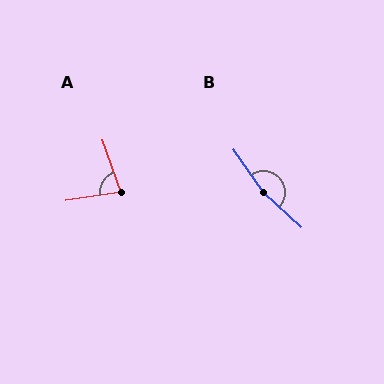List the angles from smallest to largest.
A (79°), B (167°).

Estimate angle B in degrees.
Approximately 167 degrees.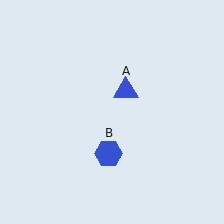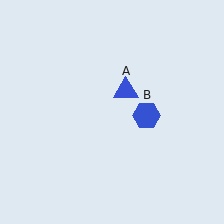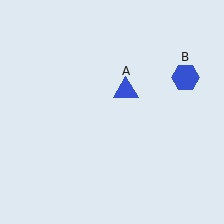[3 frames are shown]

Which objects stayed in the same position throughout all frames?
Blue triangle (object A) remained stationary.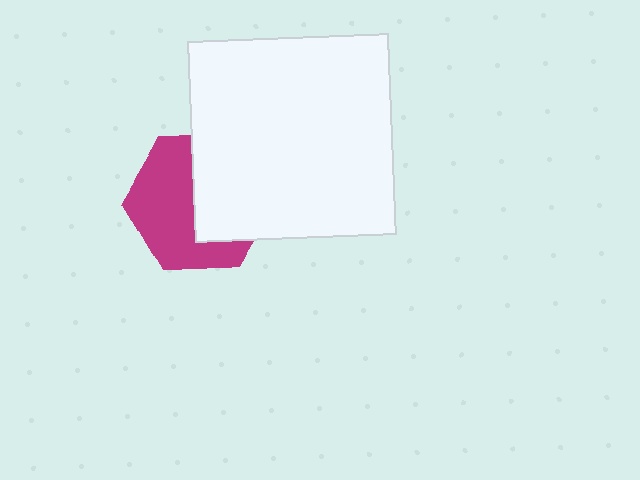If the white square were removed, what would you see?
You would see the complete magenta hexagon.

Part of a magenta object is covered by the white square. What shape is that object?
It is a hexagon.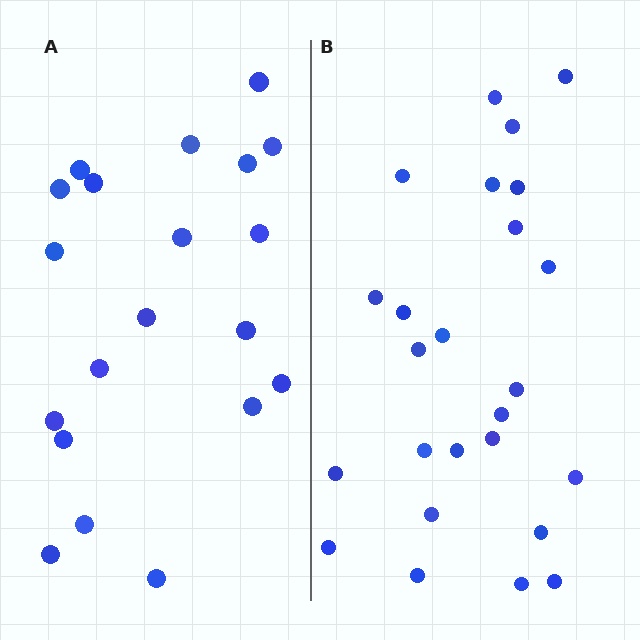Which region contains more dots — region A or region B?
Region B (the right region) has more dots.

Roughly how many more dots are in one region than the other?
Region B has about 5 more dots than region A.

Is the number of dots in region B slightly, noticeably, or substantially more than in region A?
Region B has noticeably more, but not dramatically so. The ratio is roughly 1.2 to 1.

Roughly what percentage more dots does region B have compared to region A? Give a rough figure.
About 25% more.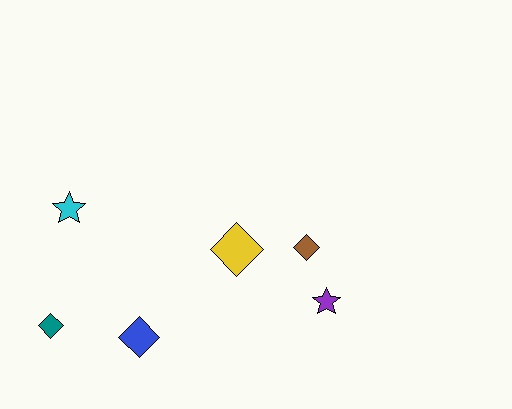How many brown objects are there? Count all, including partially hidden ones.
There is 1 brown object.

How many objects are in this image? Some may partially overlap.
There are 6 objects.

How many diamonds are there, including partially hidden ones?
There are 4 diamonds.